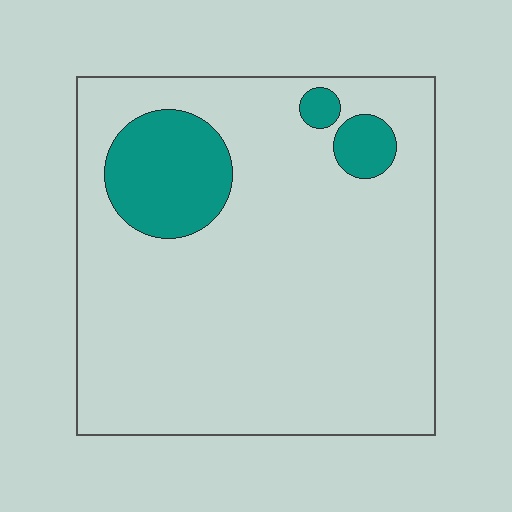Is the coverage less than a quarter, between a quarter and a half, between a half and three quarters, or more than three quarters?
Less than a quarter.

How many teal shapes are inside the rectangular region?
3.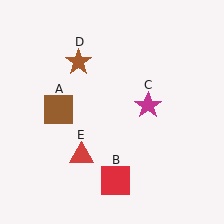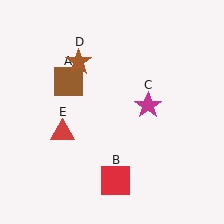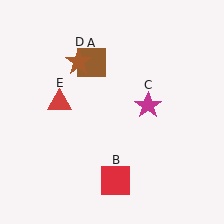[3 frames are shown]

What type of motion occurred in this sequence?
The brown square (object A), red triangle (object E) rotated clockwise around the center of the scene.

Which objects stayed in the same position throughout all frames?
Red square (object B) and magenta star (object C) and brown star (object D) remained stationary.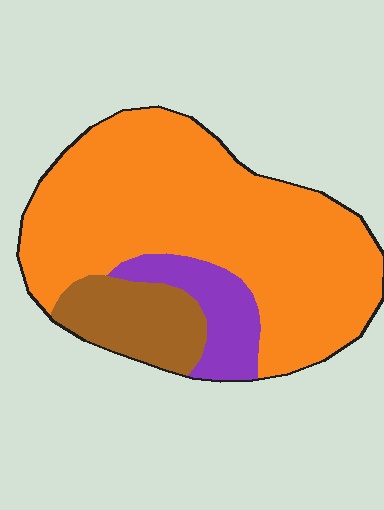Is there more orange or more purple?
Orange.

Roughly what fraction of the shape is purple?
Purple takes up less than a quarter of the shape.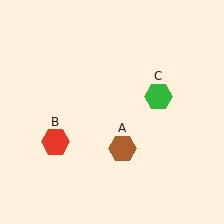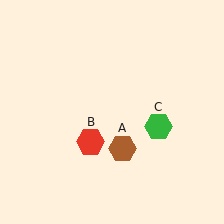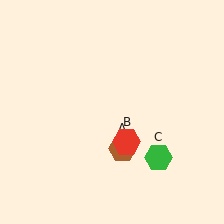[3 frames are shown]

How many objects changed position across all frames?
2 objects changed position: red hexagon (object B), green hexagon (object C).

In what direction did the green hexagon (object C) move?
The green hexagon (object C) moved down.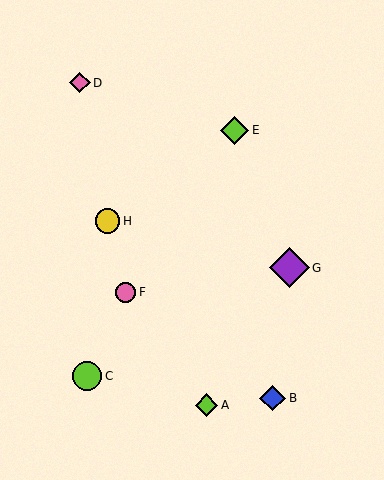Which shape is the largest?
The purple diamond (labeled G) is the largest.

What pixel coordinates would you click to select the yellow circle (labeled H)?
Click at (107, 221) to select the yellow circle H.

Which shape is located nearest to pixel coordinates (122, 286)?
The pink circle (labeled F) at (125, 292) is nearest to that location.